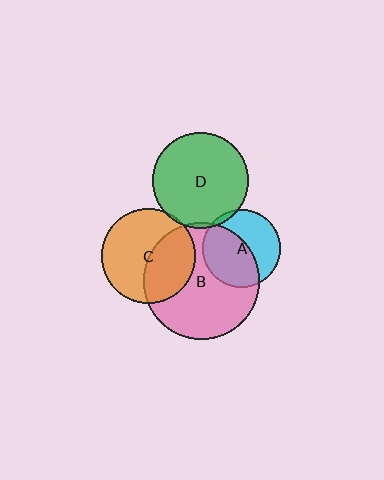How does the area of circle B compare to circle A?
Approximately 2.2 times.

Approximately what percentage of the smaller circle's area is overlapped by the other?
Approximately 5%.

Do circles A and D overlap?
Yes.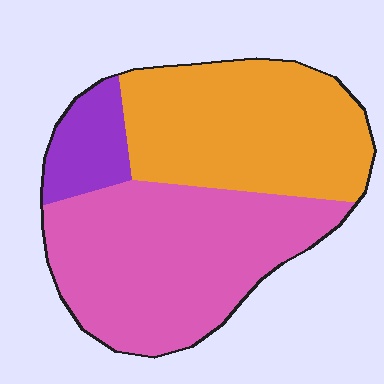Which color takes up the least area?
Purple, at roughly 10%.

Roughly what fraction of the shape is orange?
Orange takes up about two fifths (2/5) of the shape.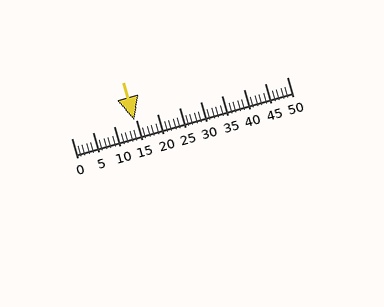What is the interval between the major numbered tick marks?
The major tick marks are spaced 5 units apart.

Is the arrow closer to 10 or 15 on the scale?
The arrow is closer to 15.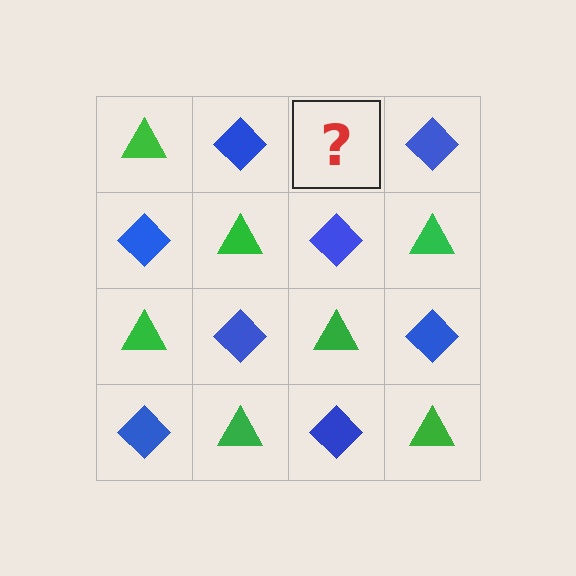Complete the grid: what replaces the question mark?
The question mark should be replaced with a green triangle.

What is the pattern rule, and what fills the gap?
The rule is that it alternates green triangle and blue diamond in a checkerboard pattern. The gap should be filled with a green triangle.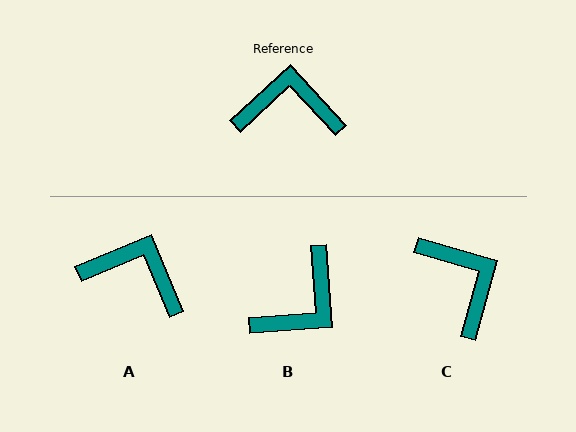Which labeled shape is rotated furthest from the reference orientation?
B, about 129 degrees away.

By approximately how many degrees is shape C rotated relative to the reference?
Approximately 59 degrees clockwise.